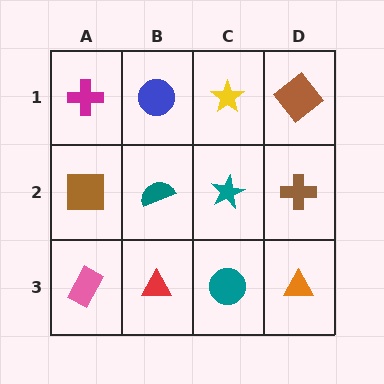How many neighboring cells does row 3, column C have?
3.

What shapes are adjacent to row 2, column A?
A magenta cross (row 1, column A), a pink rectangle (row 3, column A), a teal semicircle (row 2, column B).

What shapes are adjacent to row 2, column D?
A brown diamond (row 1, column D), an orange triangle (row 3, column D), a teal star (row 2, column C).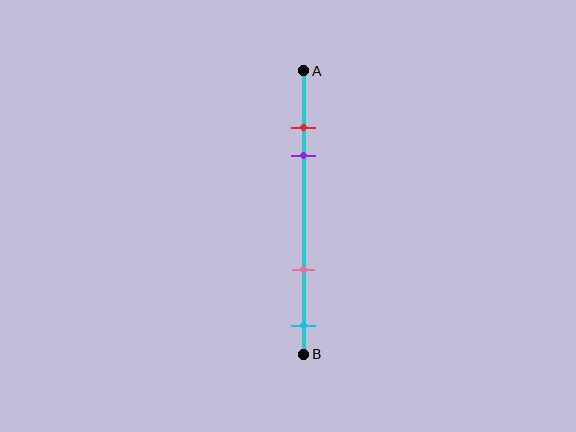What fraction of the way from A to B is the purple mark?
The purple mark is approximately 30% (0.3) of the way from A to B.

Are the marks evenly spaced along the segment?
No, the marks are not evenly spaced.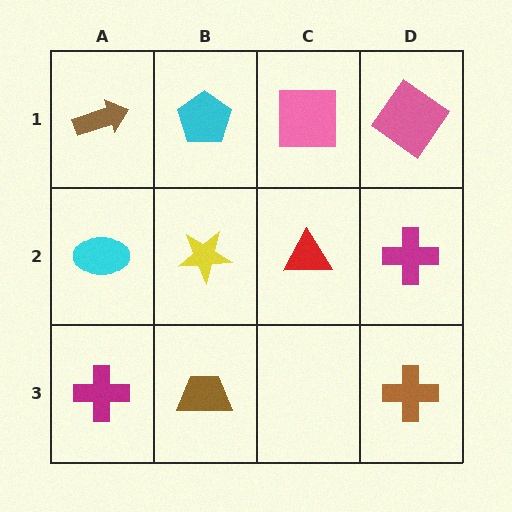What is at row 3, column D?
A brown cross.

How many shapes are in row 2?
4 shapes.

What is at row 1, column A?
A brown arrow.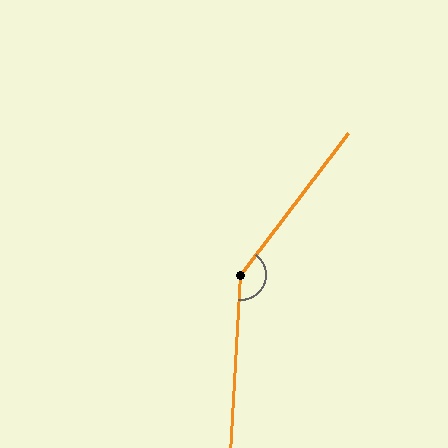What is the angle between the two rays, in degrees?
Approximately 146 degrees.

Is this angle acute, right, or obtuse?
It is obtuse.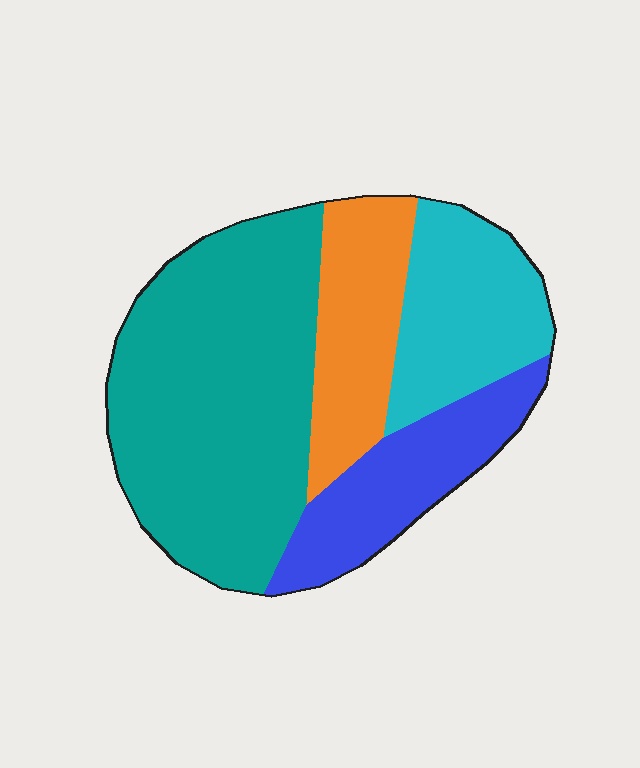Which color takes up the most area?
Teal, at roughly 45%.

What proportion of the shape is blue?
Blue covers roughly 15% of the shape.